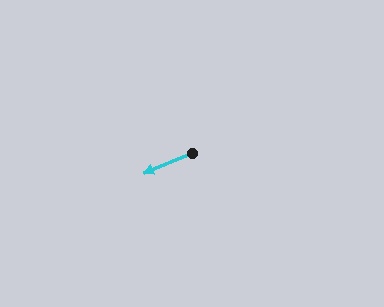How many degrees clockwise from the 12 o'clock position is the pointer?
Approximately 248 degrees.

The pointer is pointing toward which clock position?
Roughly 8 o'clock.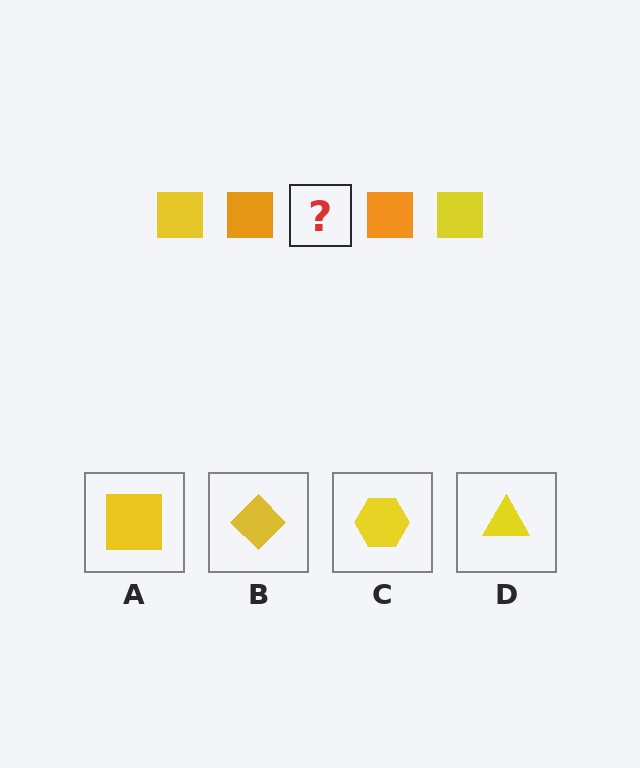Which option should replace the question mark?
Option A.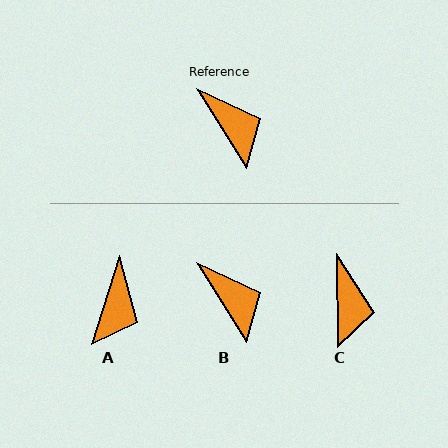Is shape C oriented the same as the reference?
No, it is off by about 32 degrees.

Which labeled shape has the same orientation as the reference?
B.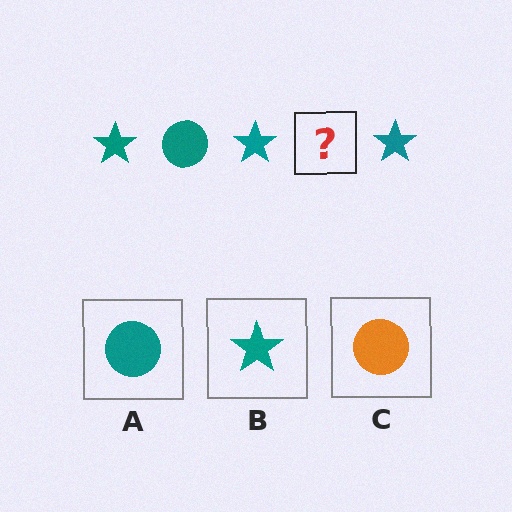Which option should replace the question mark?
Option A.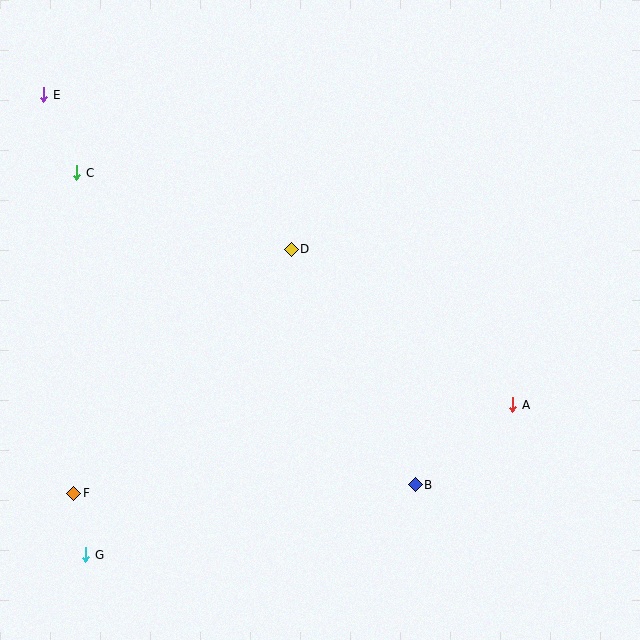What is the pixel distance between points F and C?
The distance between F and C is 321 pixels.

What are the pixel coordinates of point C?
Point C is at (77, 173).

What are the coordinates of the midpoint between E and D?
The midpoint between E and D is at (167, 172).